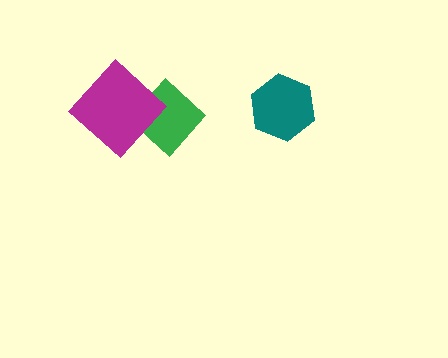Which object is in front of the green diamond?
The magenta diamond is in front of the green diamond.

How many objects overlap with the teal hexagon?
0 objects overlap with the teal hexagon.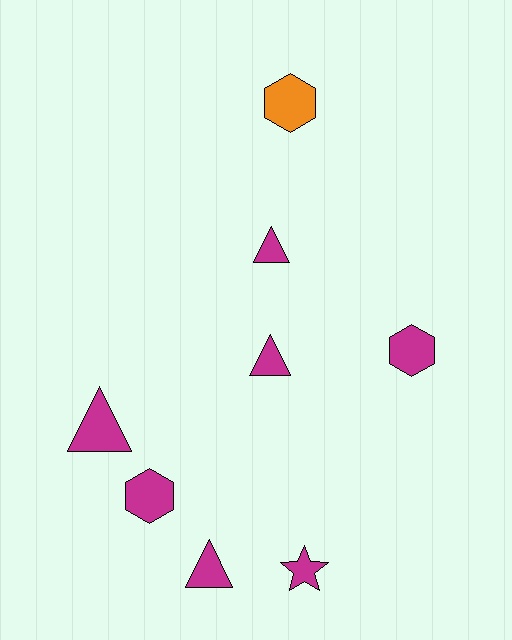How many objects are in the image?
There are 8 objects.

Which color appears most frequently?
Magenta, with 7 objects.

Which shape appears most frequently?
Triangle, with 4 objects.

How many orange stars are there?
There are no orange stars.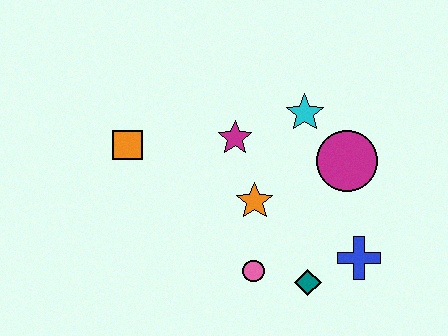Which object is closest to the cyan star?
The magenta circle is closest to the cyan star.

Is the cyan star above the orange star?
Yes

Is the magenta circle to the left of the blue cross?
Yes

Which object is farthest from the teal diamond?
The orange square is farthest from the teal diamond.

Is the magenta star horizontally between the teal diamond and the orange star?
No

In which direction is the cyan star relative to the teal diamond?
The cyan star is above the teal diamond.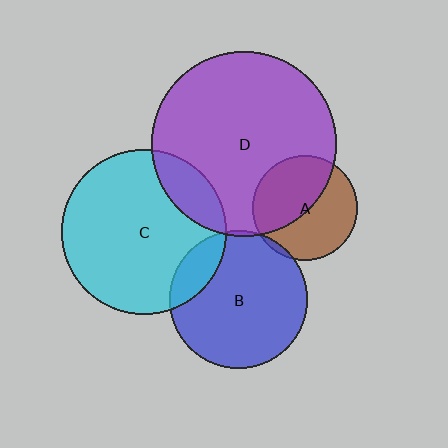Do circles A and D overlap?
Yes.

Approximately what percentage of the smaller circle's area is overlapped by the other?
Approximately 50%.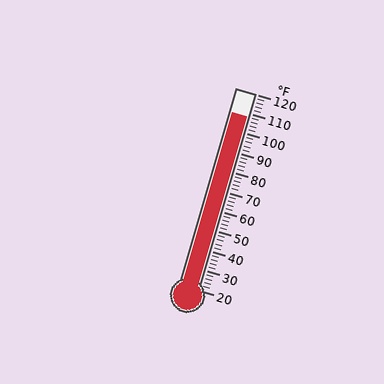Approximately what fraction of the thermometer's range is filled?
The thermometer is filled to approximately 90% of its range.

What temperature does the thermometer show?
The thermometer shows approximately 108°F.